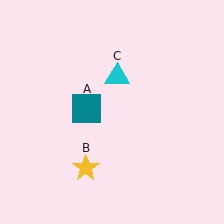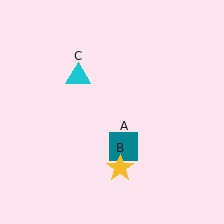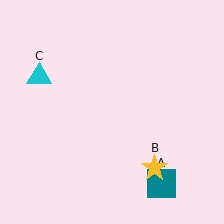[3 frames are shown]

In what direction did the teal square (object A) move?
The teal square (object A) moved down and to the right.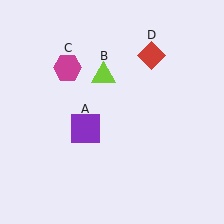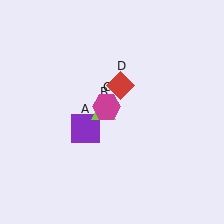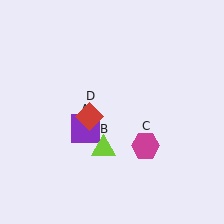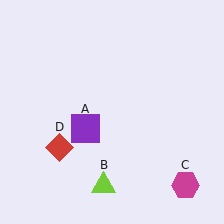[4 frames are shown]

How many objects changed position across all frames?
3 objects changed position: lime triangle (object B), magenta hexagon (object C), red diamond (object D).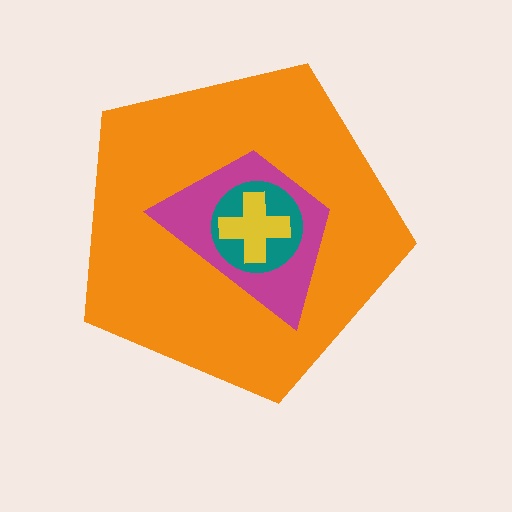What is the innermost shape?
The yellow cross.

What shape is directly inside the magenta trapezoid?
The teal circle.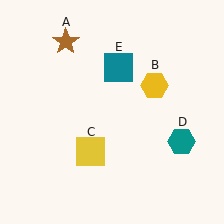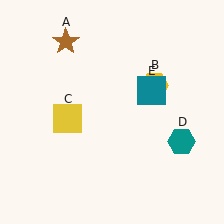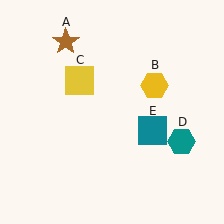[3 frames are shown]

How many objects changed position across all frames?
2 objects changed position: yellow square (object C), teal square (object E).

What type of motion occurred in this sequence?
The yellow square (object C), teal square (object E) rotated clockwise around the center of the scene.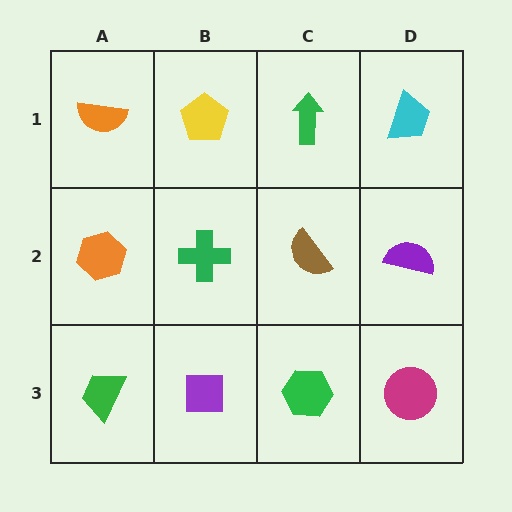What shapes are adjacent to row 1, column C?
A brown semicircle (row 2, column C), a yellow pentagon (row 1, column B), a cyan trapezoid (row 1, column D).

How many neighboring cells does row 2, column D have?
3.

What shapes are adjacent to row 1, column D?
A purple semicircle (row 2, column D), a green arrow (row 1, column C).